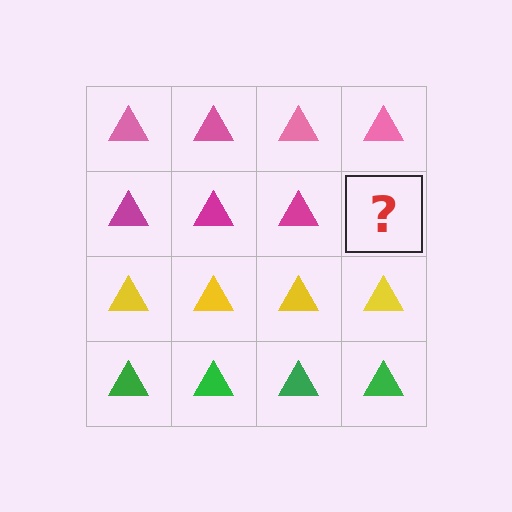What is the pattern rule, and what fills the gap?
The rule is that each row has a consistent color. The gap should be filled with a magenta triangle.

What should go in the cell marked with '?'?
The missing cell should contain a magenta triangle.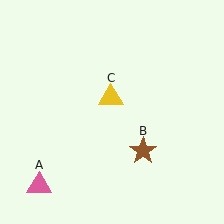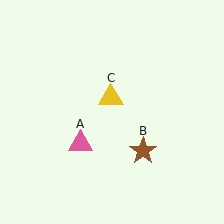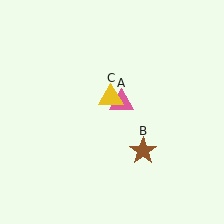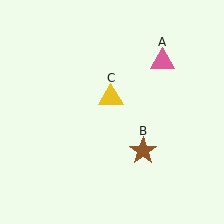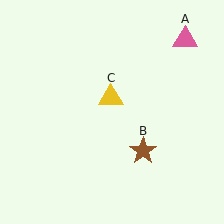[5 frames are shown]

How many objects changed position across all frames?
1 object changed position: pink triangle (object A).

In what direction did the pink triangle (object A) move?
The pink triangle (object A) moved up and to the right.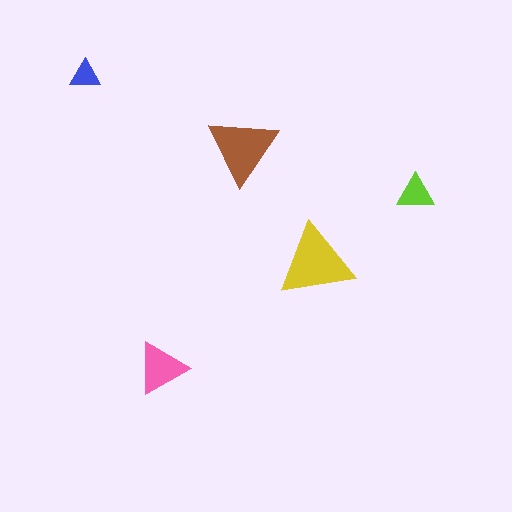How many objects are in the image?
There are 5 objects in the image.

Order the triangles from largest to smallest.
the yellow one, the brown one, the pink one, the lime one, the blue one.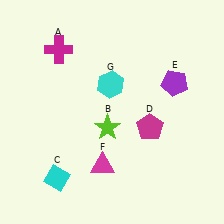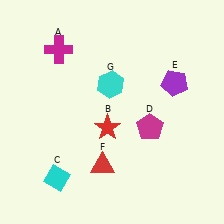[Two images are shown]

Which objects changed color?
B changed from lime to red. F changed from magenta to red.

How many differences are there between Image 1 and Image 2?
There are 2 differences between the two images.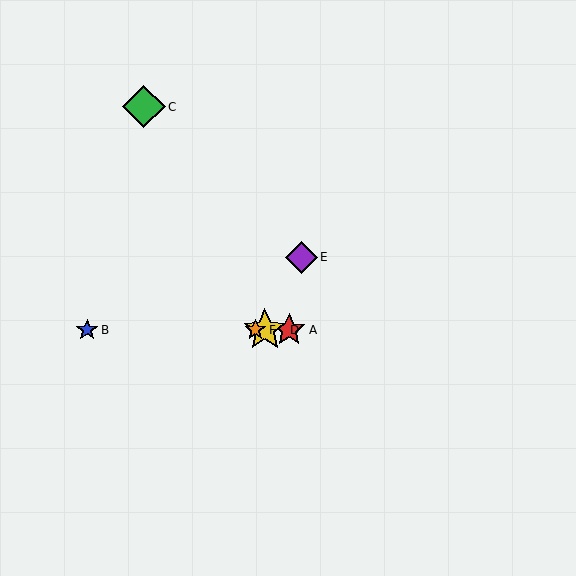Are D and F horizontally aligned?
Yes, both are at y≈330.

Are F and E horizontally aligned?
No, F is at y≈330 and E is at y≈257.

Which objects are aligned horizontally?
Objects A, B, D, F are aligned horizontally.